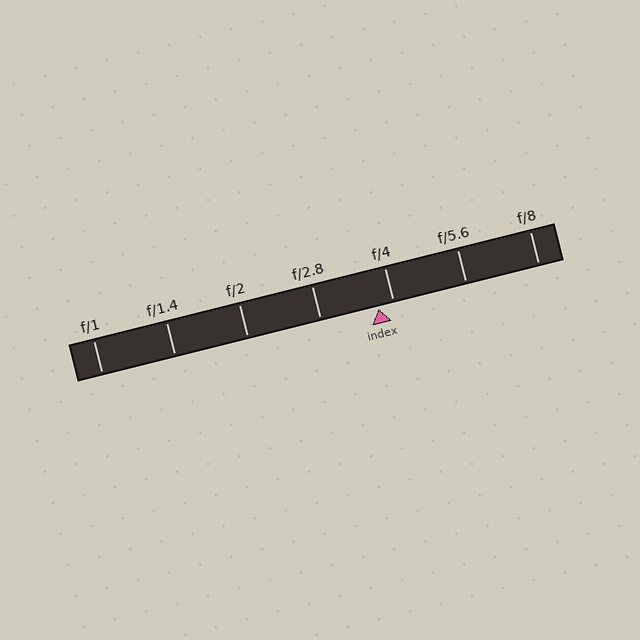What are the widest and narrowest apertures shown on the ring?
The widest aperture shown is f/1 and the narrowest is f/8.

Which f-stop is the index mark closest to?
The index mark is closest to f/4.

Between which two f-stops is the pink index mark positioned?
The index mark is between f/2.8 and f/4.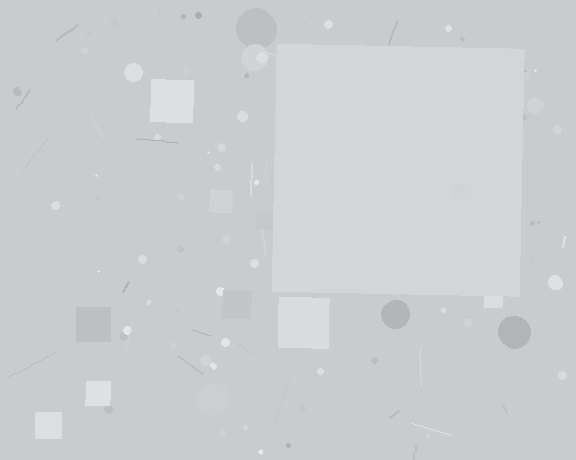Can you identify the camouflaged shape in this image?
The camouflaged shape is a square.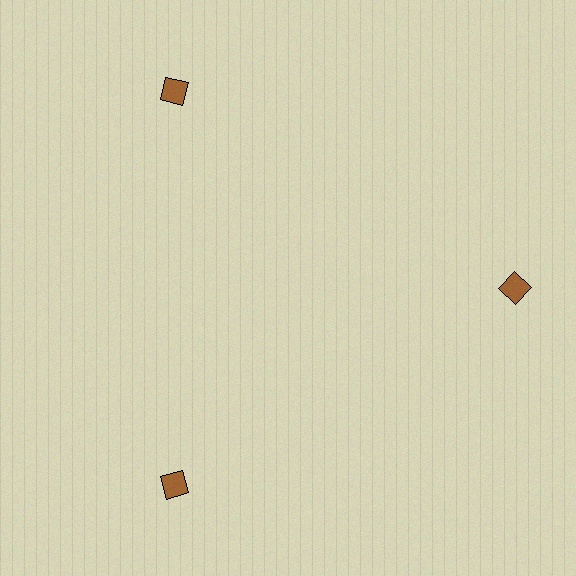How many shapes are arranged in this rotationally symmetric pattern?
There are 3 shapes, arranged in 3 groups of 1.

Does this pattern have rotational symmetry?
Yes, this pattern has 3-fold rotational symmetry. It looks the same after rotating 120 degrees around the center.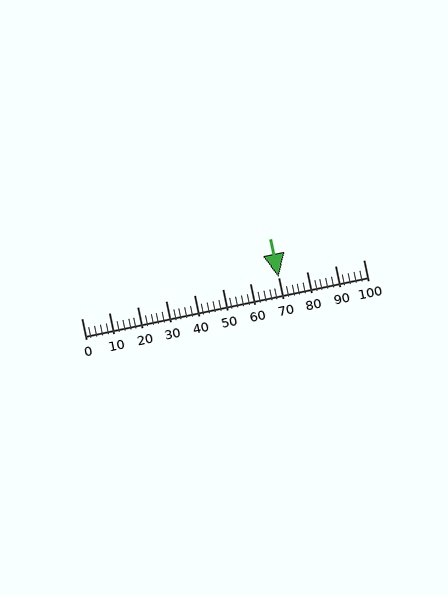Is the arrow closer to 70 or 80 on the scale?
The arrow is closer to 70.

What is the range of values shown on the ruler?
The ruler shows values from 0 to 100.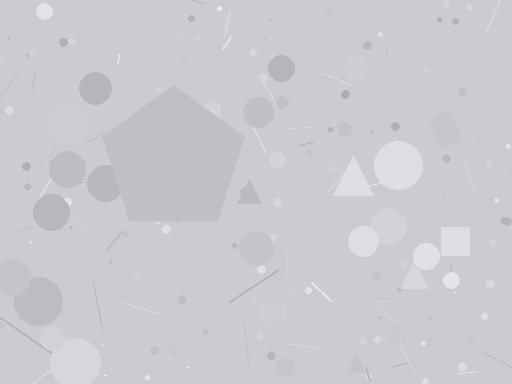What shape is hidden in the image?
A pentagon is hidden in the image.